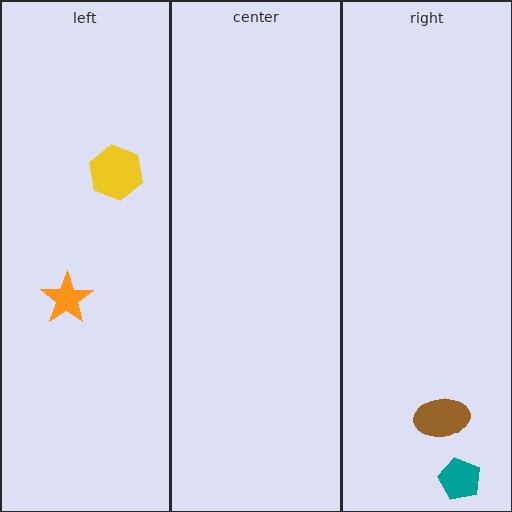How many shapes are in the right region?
2.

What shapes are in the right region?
The brown ellipse, the teal pentagon.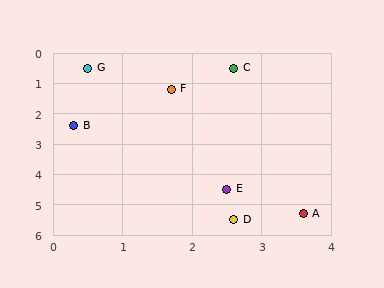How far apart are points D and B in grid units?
Points D and B are about 3.9 grid units apart.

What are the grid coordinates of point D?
Point D is at approximately (2.6, 5.5).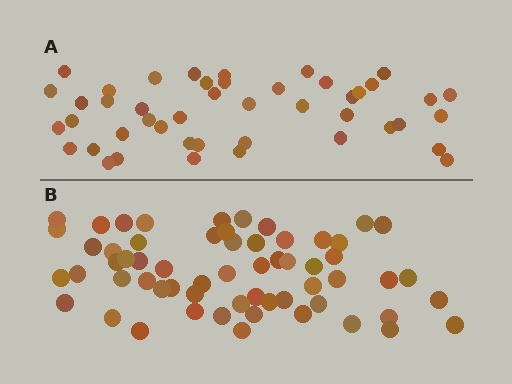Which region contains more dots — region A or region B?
Region B (the bottom region) has more dots.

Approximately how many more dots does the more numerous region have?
Region B has approximately 15 more dots than region A.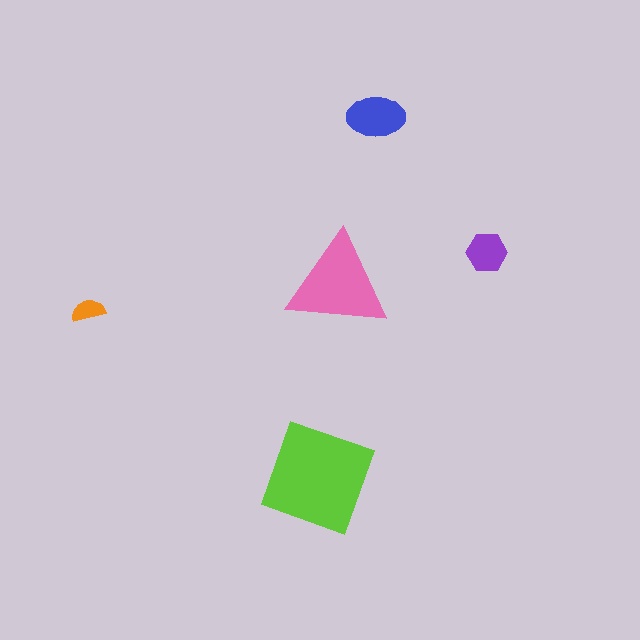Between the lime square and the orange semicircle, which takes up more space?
The lime square.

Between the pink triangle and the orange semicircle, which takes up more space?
The pink triangle.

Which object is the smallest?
The orange semicircle.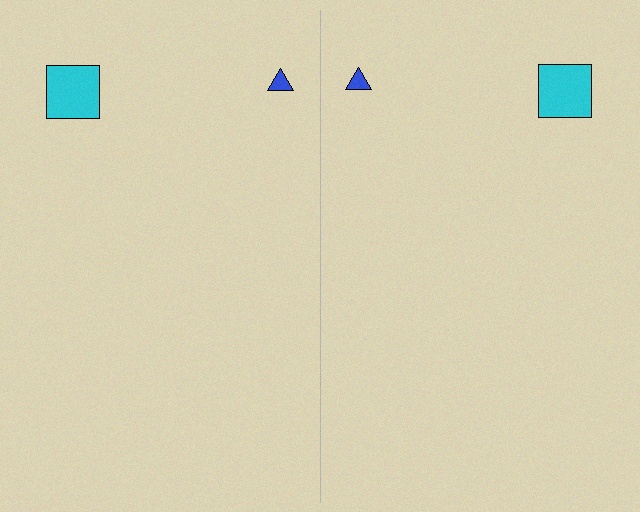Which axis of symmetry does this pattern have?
The pattern has a vertical axis of symmetry running through the center of the image.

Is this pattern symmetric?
Yes, this pattern has bilateral (reflection) symmetry.